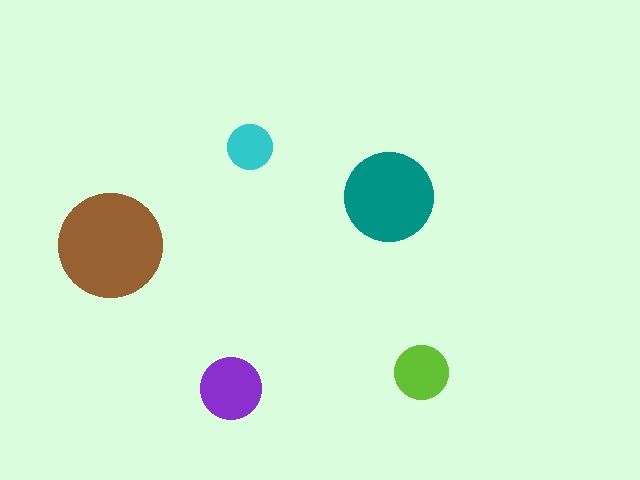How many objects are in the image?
There are 5 objects in the image.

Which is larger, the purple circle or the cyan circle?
The purple one.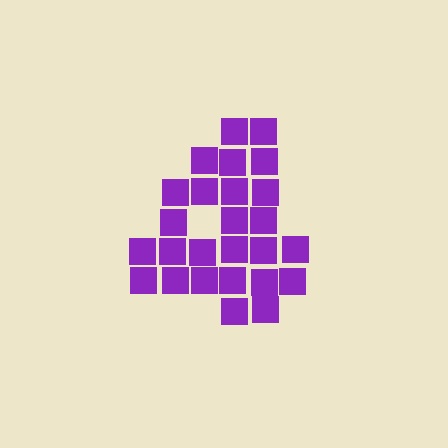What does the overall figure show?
The overall figure shows the digit 4.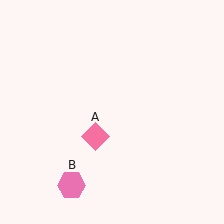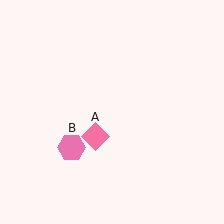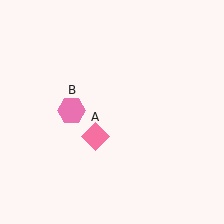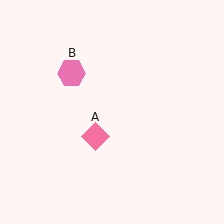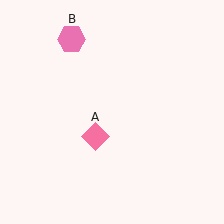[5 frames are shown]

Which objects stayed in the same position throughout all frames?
Pink diamond (object A) remained stationary.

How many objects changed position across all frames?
1 object changed position: pink hexagon (object B).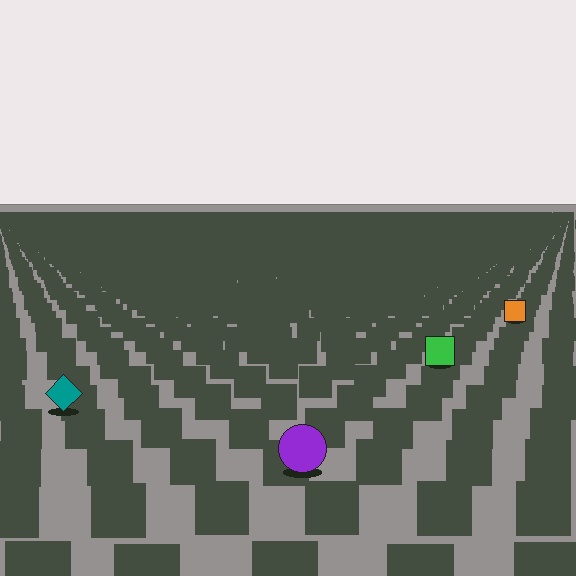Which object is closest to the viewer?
The purple circle is closest. The texture marks near it are larger and more spread out.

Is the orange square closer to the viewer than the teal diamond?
No. The teal diamond is closer — you can tell from the texture gradient: the ground texture is coarser near it.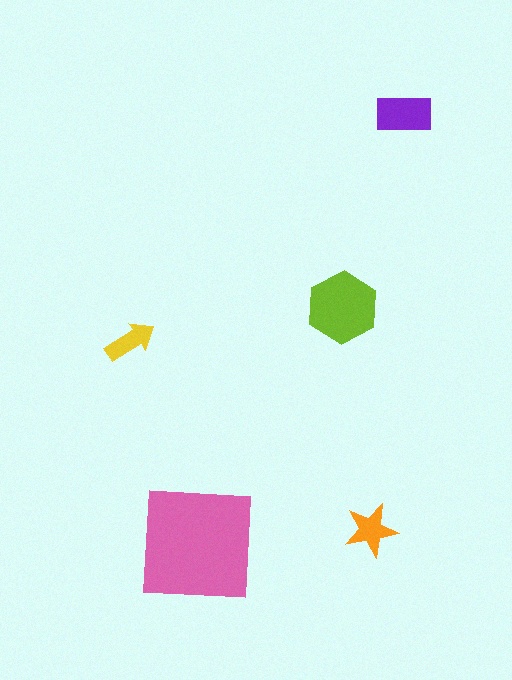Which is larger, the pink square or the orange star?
The pink square.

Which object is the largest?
The pink square.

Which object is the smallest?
The yellow arrow.